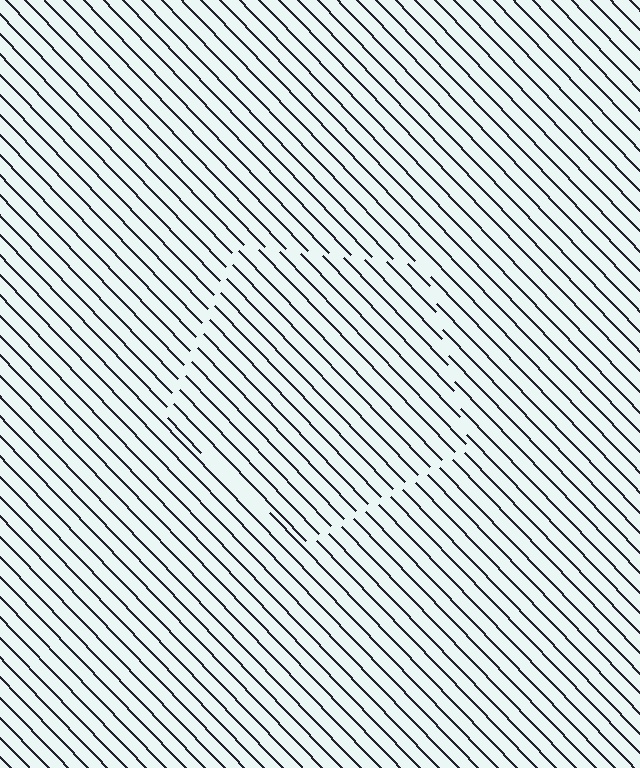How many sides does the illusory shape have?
5 sides — the line-ends trace a pentagon.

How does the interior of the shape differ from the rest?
The interior of the shape contains the same grating, shifted by half a period — the contour is defined by the phase discontinuity where line-ends from the inner and outer gratings abut.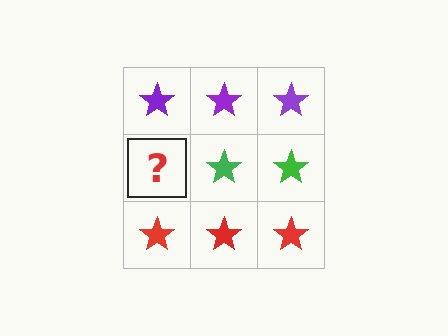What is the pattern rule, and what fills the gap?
The rule is that each row has a consistent color. The gap should be filled with a green star.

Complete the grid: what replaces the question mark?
The question mark should be replaced with a green star.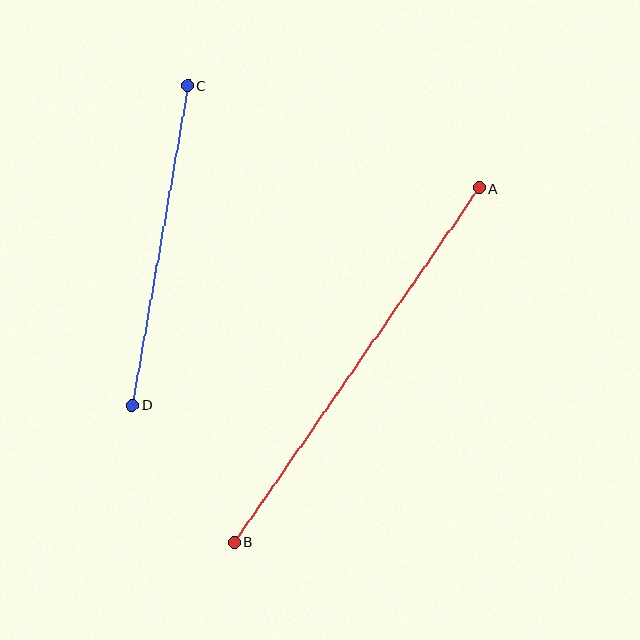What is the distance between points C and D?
The distance is approximately 324 pixels.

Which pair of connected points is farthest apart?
Points A and B are farthest apart.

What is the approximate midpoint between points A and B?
The midpoint is at approximately (356, 365) pixels.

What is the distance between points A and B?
The distance is approximately 430 pixels.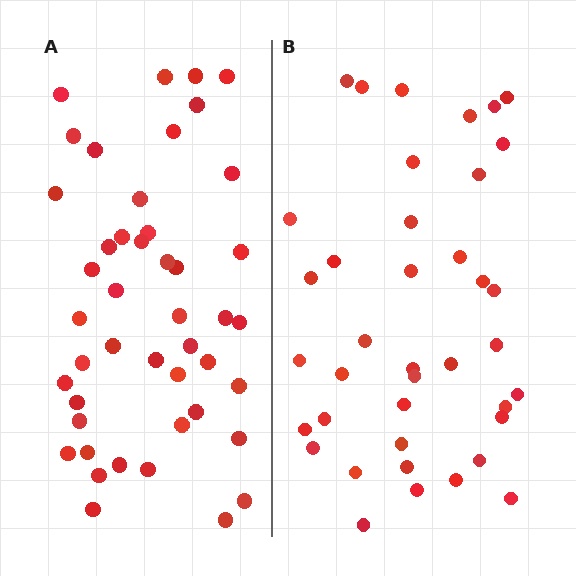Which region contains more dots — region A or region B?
Region A (the left region) has more dots.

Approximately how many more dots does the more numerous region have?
Region A has about 6 more dots than region B.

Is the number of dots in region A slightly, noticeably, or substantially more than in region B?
Region A has only slightly more — the two regions are fairly close. The ratio is roughly 1.2 to 1.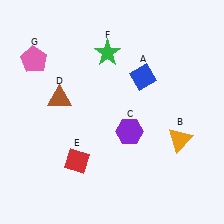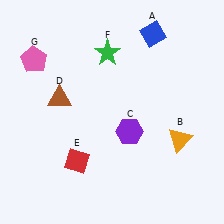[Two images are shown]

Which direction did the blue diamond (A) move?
The blue diamond (A) moved up.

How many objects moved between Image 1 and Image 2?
1 object moved between the two images.